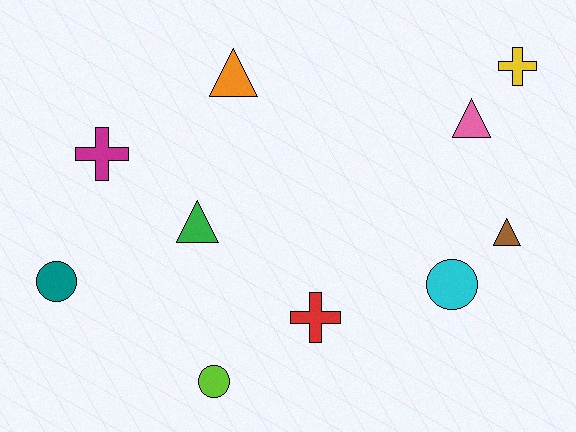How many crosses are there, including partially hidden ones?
There are 3 crosses.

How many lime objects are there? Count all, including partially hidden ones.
There is 1 lime object.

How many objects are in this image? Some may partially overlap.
There are 10 objects.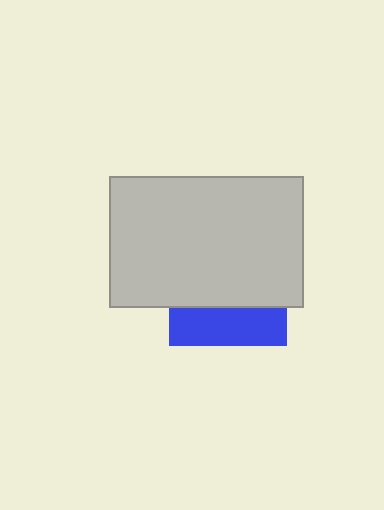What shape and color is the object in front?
The object in front is a light gray rectangle.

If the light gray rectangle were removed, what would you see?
You would see the complete blue square.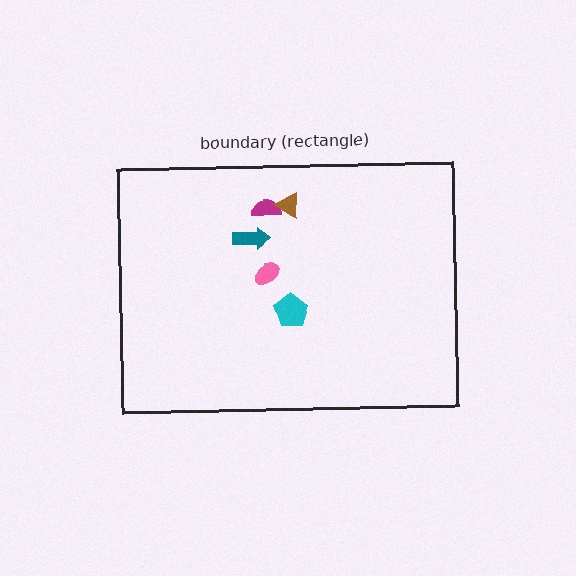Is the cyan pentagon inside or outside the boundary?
Inside.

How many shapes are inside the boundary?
5 inside, 0 outside.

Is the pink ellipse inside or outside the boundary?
Inside.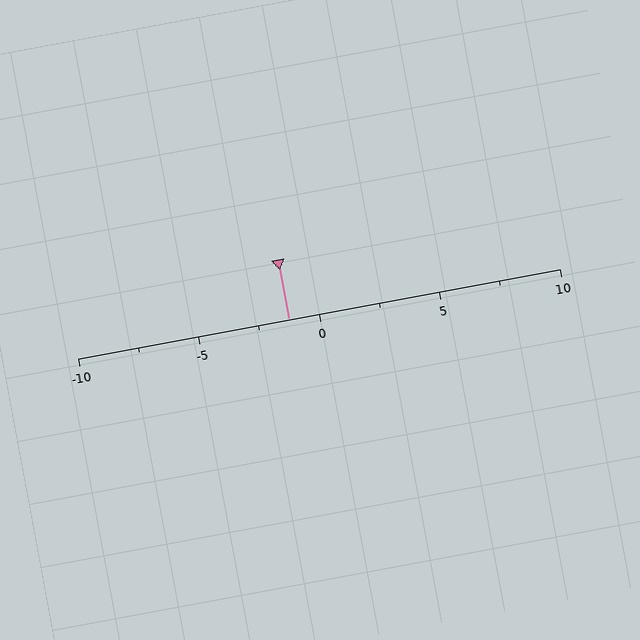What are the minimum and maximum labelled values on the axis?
The axis runs from -10 to 10.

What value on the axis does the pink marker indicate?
The marker indicates approximately -1.2.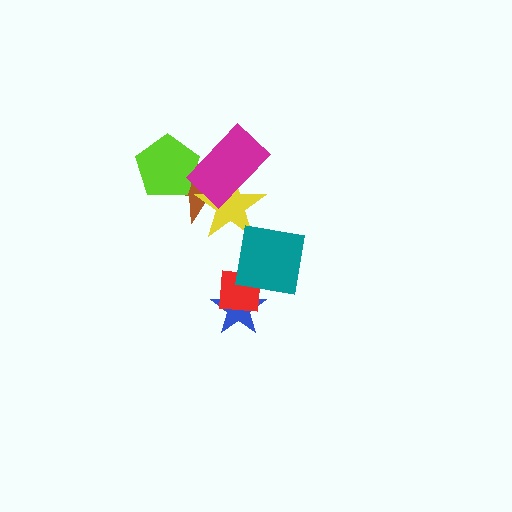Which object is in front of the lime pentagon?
The magenta rectangle is in front of the lime pentagon.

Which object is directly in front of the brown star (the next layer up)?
The lime pentagon is directly in front of the brown star.